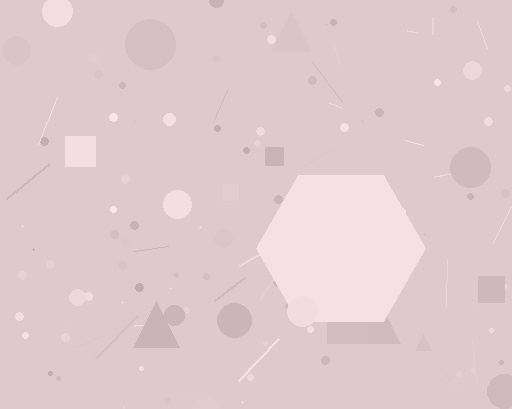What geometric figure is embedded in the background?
A hexagon is embedded in the background.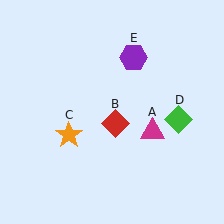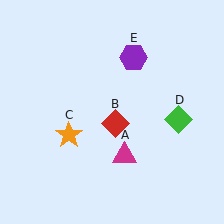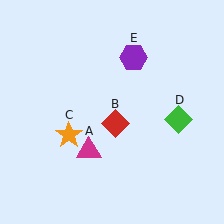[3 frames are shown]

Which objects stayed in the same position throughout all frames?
Red diamond (object B) and orange star (object C) and green diamond (object D) and purple hexagon (object E) remained stationary.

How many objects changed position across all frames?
1 object changed position: magenta triangle (object A).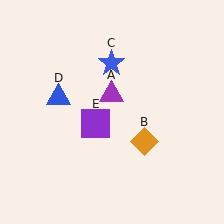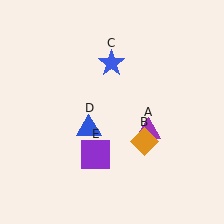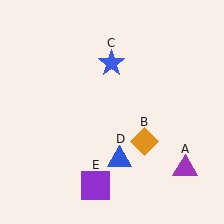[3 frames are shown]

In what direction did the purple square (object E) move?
The purple square (object E) moved down.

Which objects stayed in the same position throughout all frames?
Orange diamond (object B) and blue star (object C) remained stationary.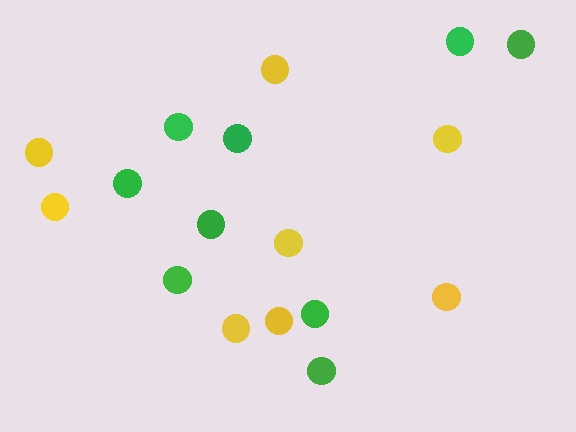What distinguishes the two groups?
There are 2 groups: one group of green circles (9) and one group of yellow circles (8).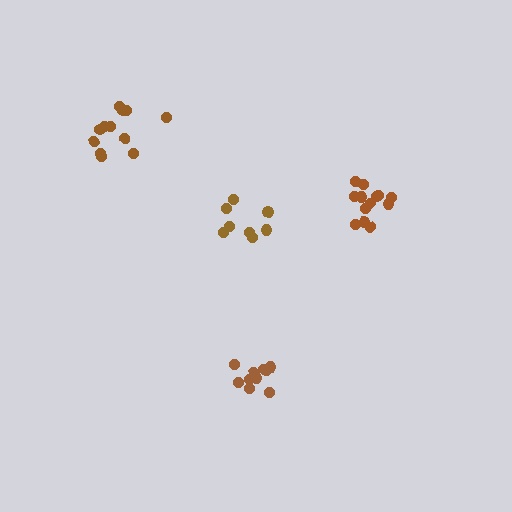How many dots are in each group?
Group 1: 10 dots, Group 2: 12 dots, Group 3: 13 dots, Group 4: 8 dots (43 total).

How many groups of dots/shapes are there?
There are 4 groups.